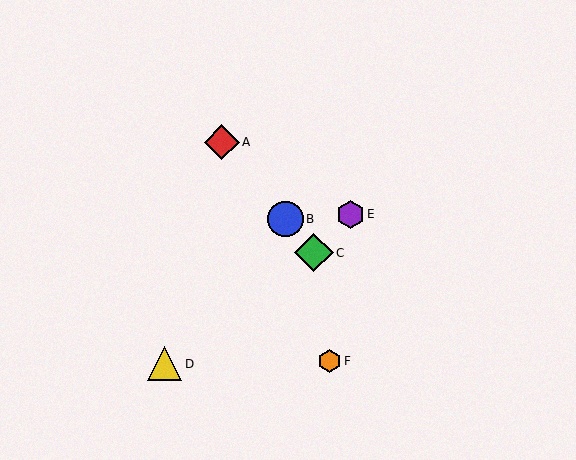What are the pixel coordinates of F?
Object F is at (329, 361).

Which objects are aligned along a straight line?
Objects A, B, C are aligned along a straight line.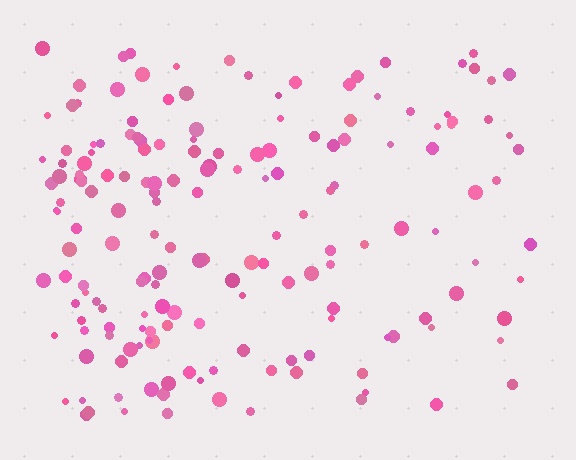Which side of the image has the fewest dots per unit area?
The right.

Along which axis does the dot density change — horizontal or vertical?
Horizontal.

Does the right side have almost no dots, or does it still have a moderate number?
Still a moderate number, just noticeably fewer than the left.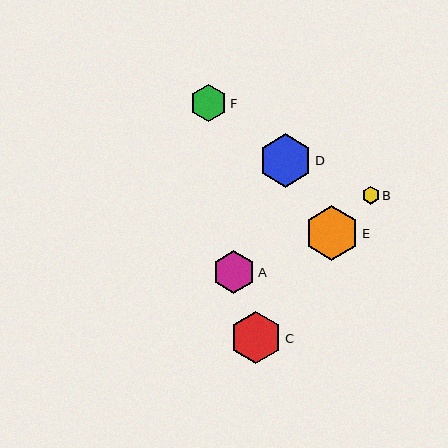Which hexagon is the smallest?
Hexagon B is the smallest with a size of approximately 18 pixels.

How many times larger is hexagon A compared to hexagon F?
Hexagon A is approximately 1.1 times the size of hexagon F.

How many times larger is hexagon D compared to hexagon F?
Hexagon D is approximately 1.4 times the size of hexagon F.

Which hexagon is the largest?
Hexagon E is the largest with a size of approximately 54 pixels.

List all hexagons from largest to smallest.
From largest to smallest: E, D, C, A, F, B.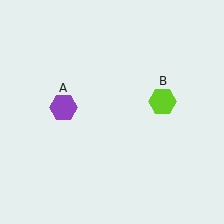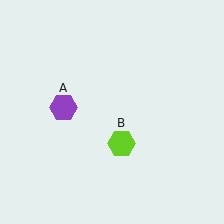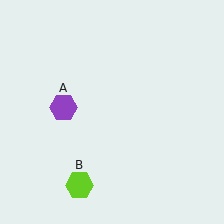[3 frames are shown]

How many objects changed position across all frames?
1 object changed position: lime hexagon (object B).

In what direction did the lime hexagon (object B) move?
The lime hexagon (object B) moved down and to the left.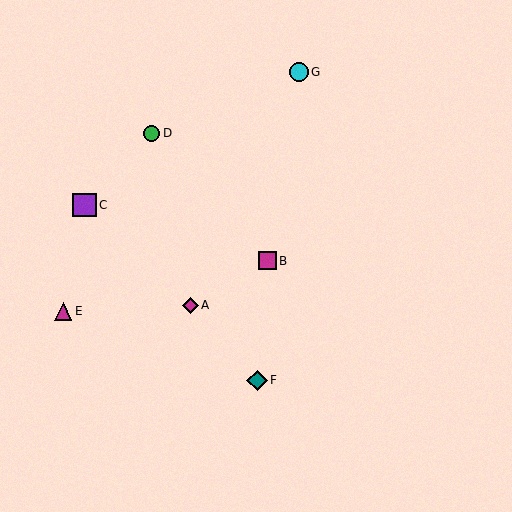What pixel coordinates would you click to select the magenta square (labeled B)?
Click at (267, 261) to select the magenta square B.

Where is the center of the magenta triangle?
The center of the magenta triangle is at (63, 312).